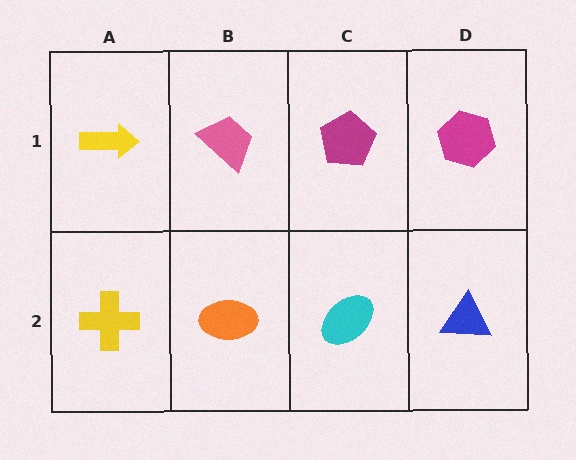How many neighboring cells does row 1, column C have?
3.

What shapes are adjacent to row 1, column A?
A yellow cross (row 2, column A), a pink trapezoid (row 1, column B).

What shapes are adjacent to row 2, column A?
A yellow arrow (row 1, column A), an orange ellipse (row 2, column B).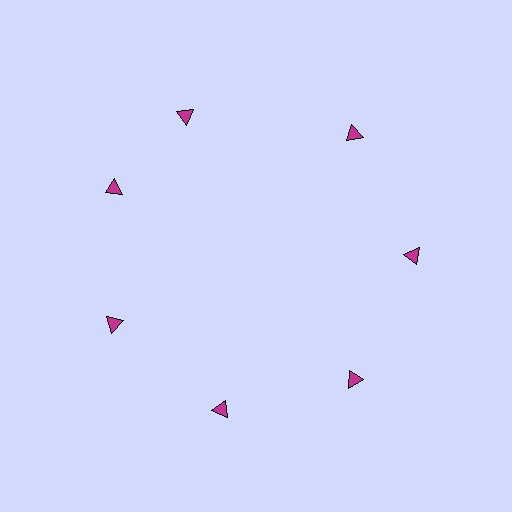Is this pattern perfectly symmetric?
No. The 7 magenta triangles are arranged in a ring, but one element near the 12 o'clock position is rotated out of alignment along the ring, breaking the 7-fold rotational symmetry.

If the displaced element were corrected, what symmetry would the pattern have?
It would have 7-fold rotational symmetry — the pattern would map onto itself every 51 degrees.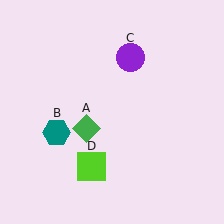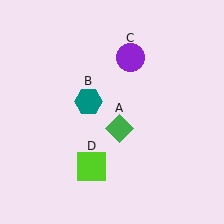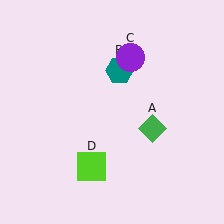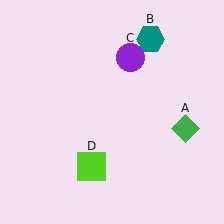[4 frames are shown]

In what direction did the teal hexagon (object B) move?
The teal hexagon (object B) moved up and to the right.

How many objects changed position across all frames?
2 objects changed position: green diamond (object A), teal hexagon (object B).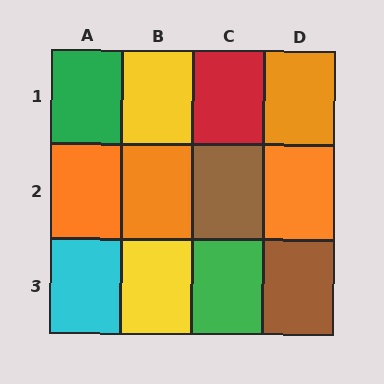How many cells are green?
2 cells are green.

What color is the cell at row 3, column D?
Brown.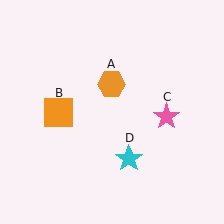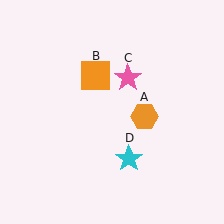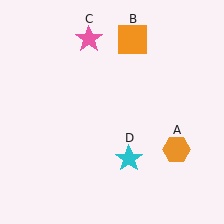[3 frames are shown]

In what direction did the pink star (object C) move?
The pink star (object C) moved up and to the left.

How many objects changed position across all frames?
3 objects changed position: orange hexagon (object A), orange square (object B), pink star (object C).